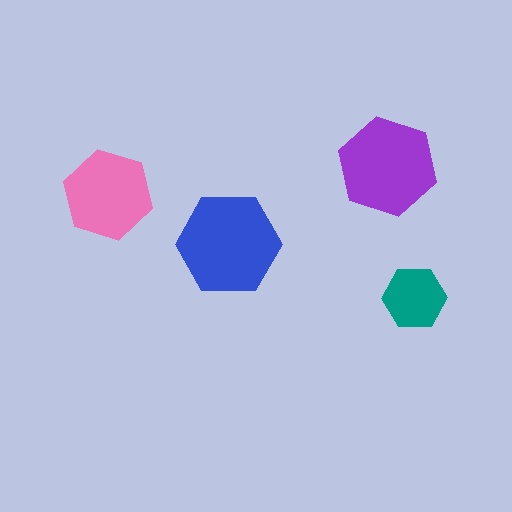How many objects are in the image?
There are 4 objects in the image.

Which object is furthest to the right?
The teal hexagon is rightmost.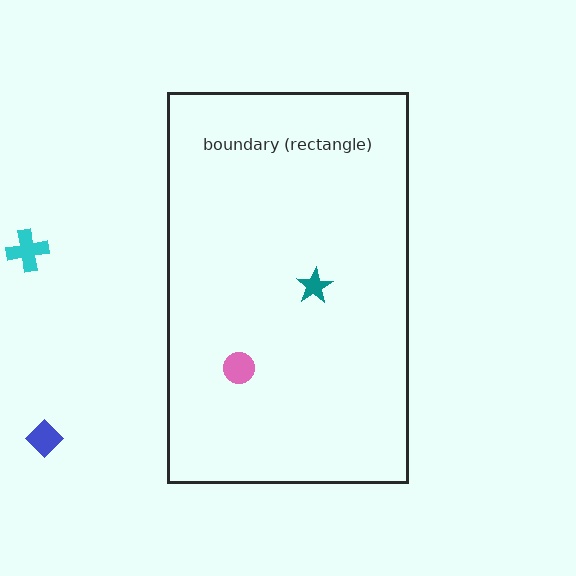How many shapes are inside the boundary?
2 inside, 2 outside.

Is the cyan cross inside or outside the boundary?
Outside.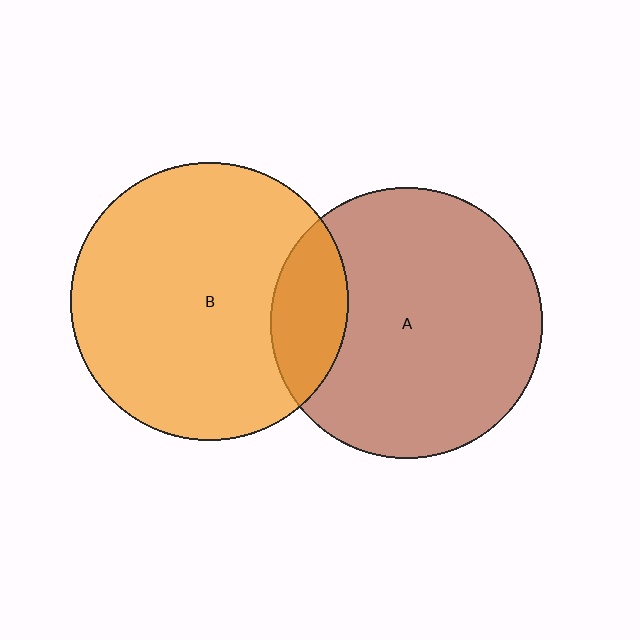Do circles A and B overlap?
Yes.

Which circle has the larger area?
Circle B (orange).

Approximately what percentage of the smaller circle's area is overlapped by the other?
Approximately 15%.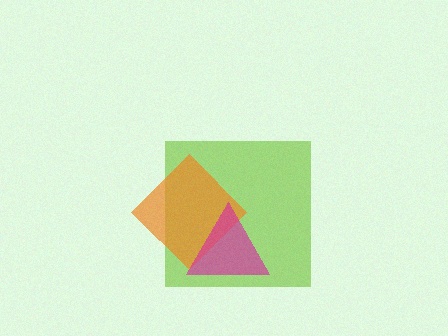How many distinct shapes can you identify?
There are 3 distinct shapes: a lime square, an orange diamond, a magenta triangle.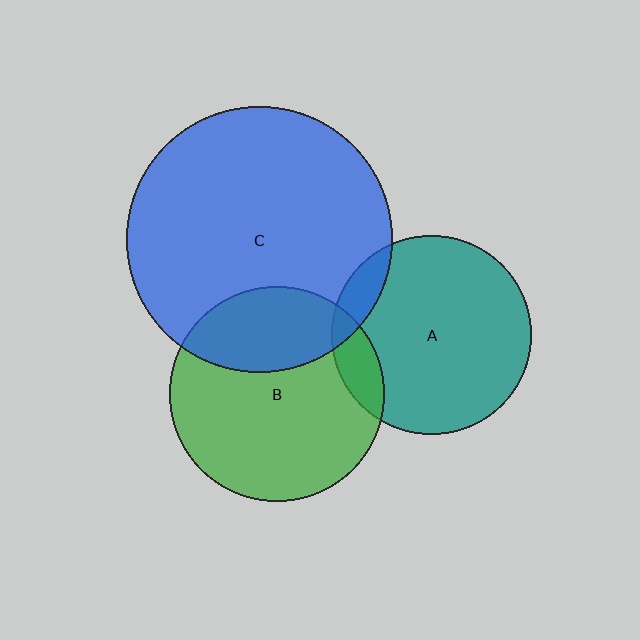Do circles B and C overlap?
Yes.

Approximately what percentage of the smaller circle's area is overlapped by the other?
Approximately 30%.